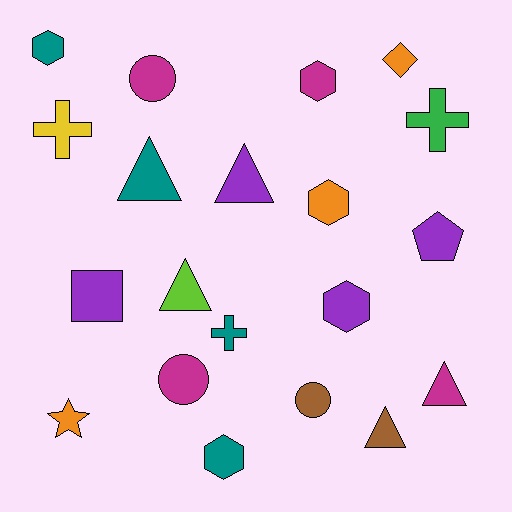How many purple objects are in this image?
There are 4 purple objects.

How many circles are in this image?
There are 3 circles.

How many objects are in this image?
There are 20 objects.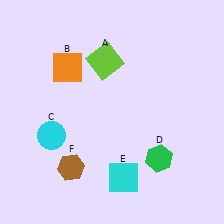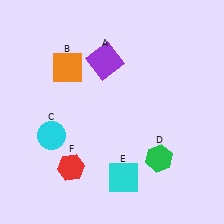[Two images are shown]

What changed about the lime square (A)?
In Image 1, A is lime. In Image 2, it changed to purple.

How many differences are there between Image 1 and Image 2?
There are 2 differences between the two images.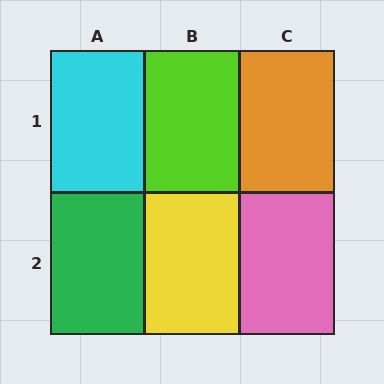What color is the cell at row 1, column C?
Orange.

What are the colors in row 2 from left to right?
Green, yellow, pink.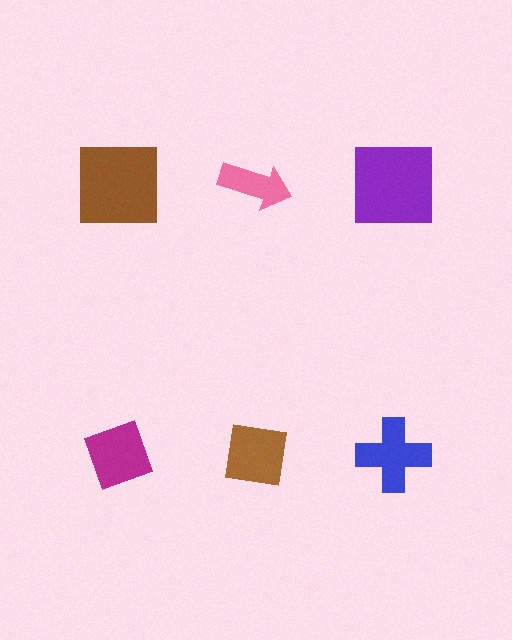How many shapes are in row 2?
3 shapes.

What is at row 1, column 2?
A pink arrow.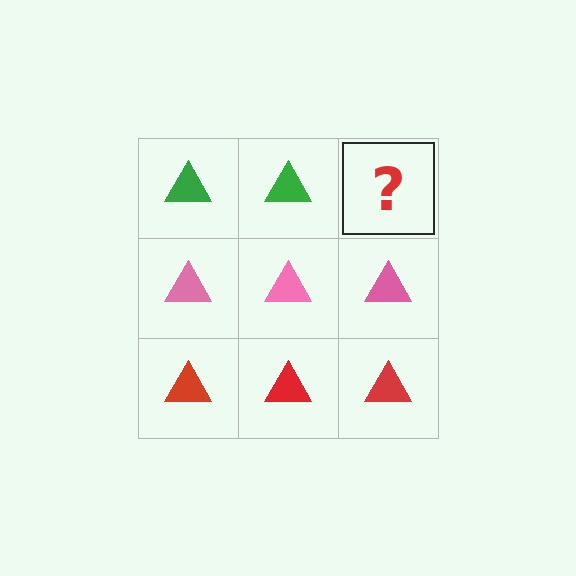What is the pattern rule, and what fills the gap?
The rule is that each row has a consistent color. The gap should be filled with a green triangle.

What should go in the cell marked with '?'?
The missing cell should contain a green triangle.